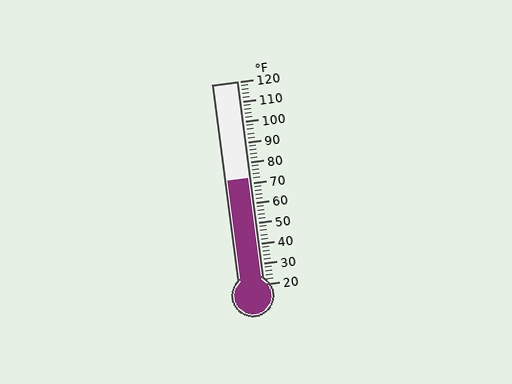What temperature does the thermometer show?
The thermometer shows approximately 72°F.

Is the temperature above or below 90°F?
The temperature is below 90°F.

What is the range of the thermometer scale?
The thermometer scale ranges from 20°F to 120°F.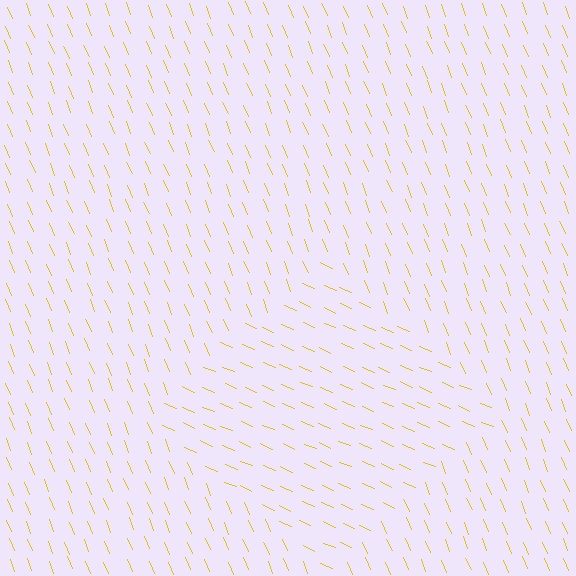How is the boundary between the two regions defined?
The boundary is defined purely by a change in line orientation (approximately 45 degrees difference). All lines are the same color and thickness.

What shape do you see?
I see a diamond.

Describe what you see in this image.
The image is filled with small yellow line segments. A diamond region in the image has lines oriented differently from the surrounding lines, creating a visible texture boundary.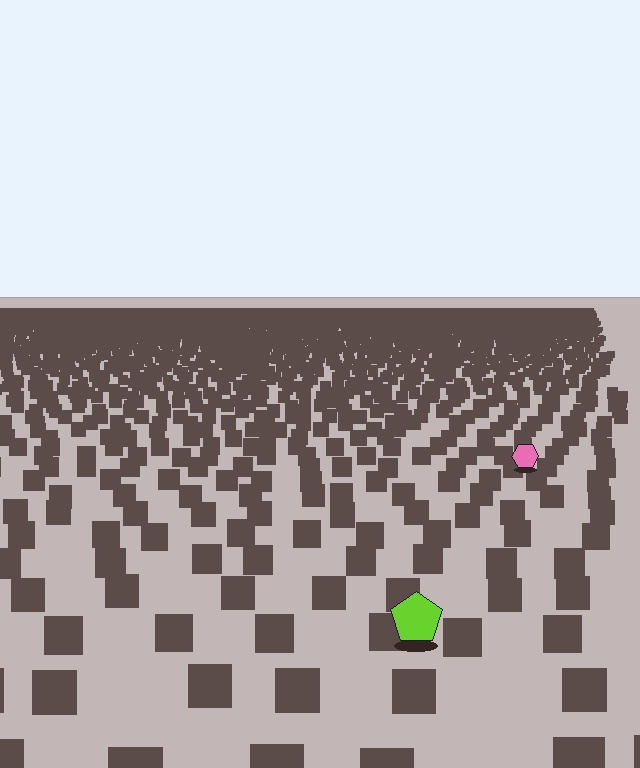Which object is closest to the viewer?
The lime pentagon is closest. The texture marks near it are larger and more spread out.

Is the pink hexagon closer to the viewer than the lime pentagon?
No. The lime pentagon is closer — you can tell from the texture gradient: the ground texture is coarser near it.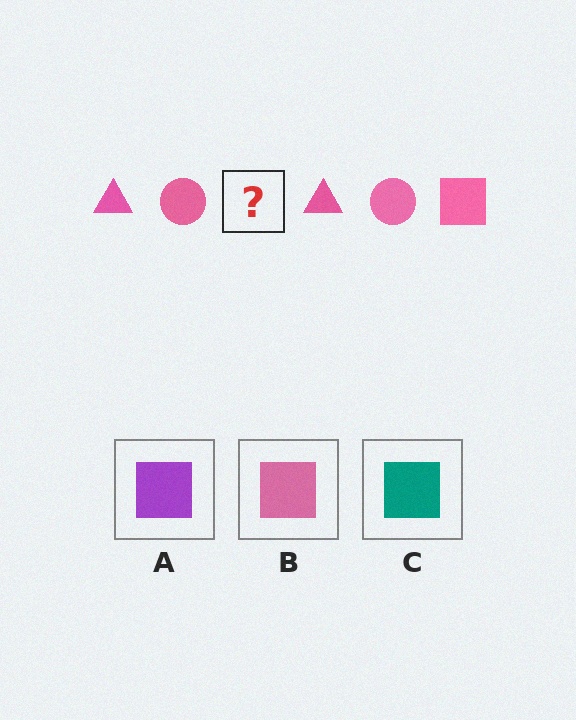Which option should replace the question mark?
Option B.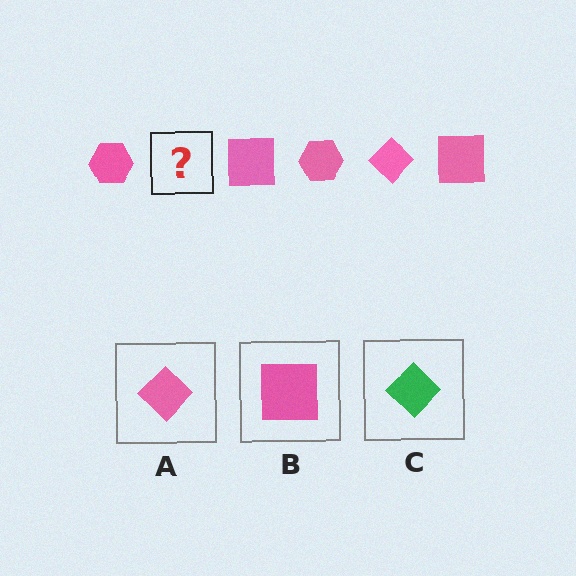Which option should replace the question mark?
Option A.